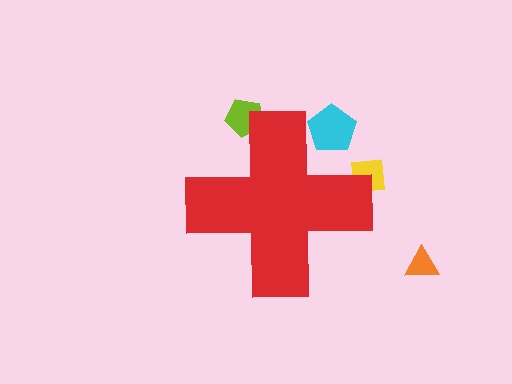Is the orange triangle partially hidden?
No, the orange triangle is fully visible.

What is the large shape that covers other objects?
A red cross.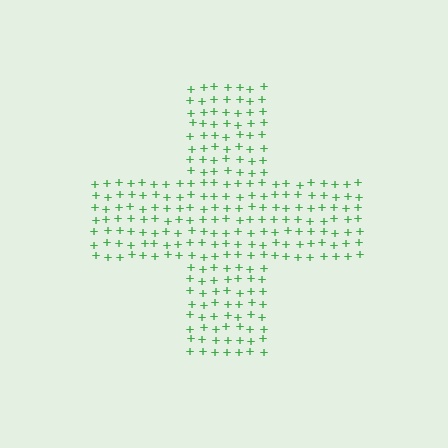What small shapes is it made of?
It is made of small plus signs.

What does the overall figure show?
The overall figure shows a cross.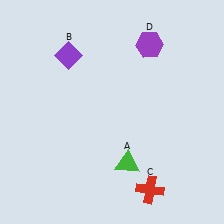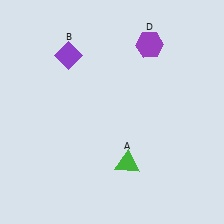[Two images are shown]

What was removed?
The red cross (C) was removed in Image 2.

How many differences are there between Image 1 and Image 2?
There is 1 difference between the two images.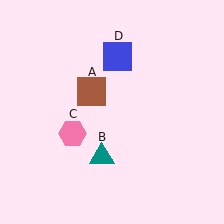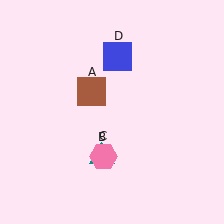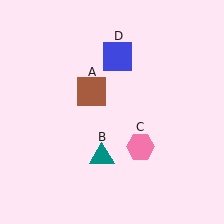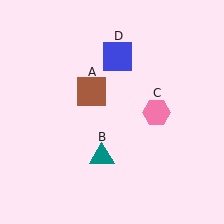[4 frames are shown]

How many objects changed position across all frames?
1 object changed position: pink hexagon (object C).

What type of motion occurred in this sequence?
The pink hexagon (object C) rotated counterclockwise around the center of the scene.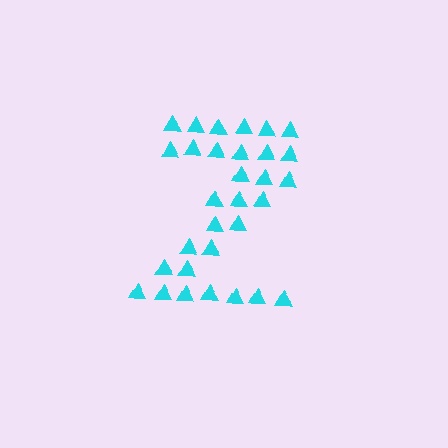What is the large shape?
The large shape is the letter Z.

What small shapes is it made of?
It is made of small triangles.